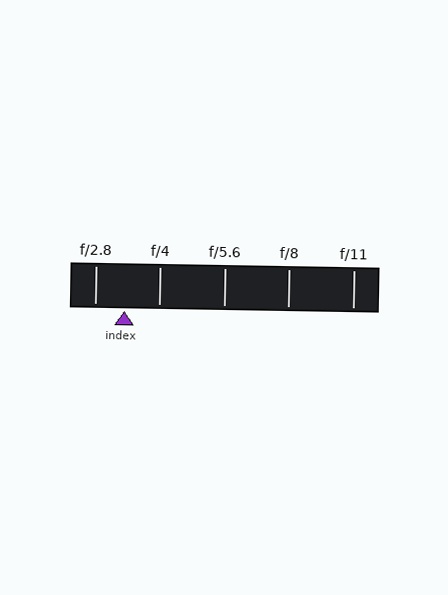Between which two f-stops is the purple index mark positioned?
The index mark is between f/2.8 and f/4.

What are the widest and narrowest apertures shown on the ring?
The widest aperture shown is f/2.8 and the narrowest is f/11.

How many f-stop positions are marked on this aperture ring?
There are 5 f-stop positions marked.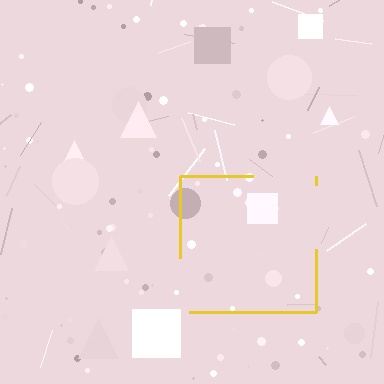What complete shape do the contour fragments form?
The contour fragments form a square.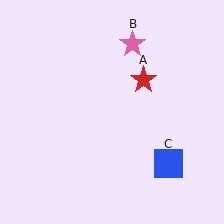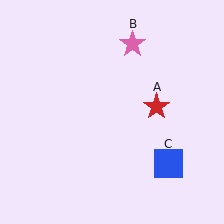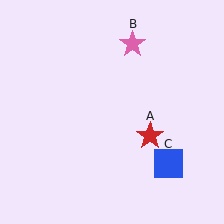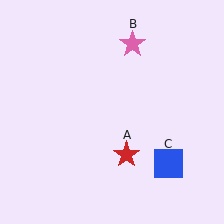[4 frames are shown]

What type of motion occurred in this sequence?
The red star (object A) rotated clockwise around the center of the scene.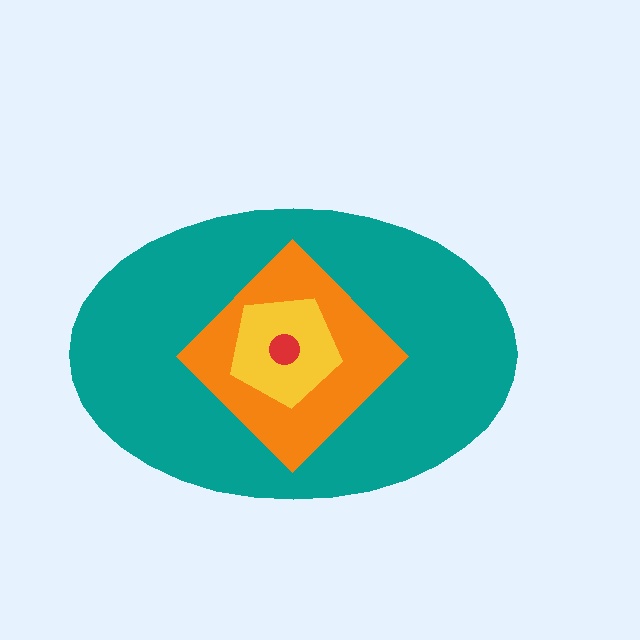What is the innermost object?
The red circle.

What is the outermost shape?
The teal ellipse.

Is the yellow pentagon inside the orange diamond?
Yes.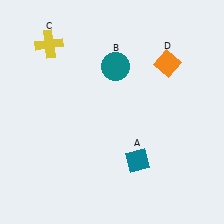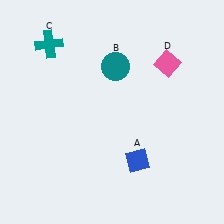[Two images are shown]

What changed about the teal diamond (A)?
In Image 1, A is teal. In Image 2, it changed to blue.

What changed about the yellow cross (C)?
In Image 1, C is yellow. In Image 2, it changed to teal.